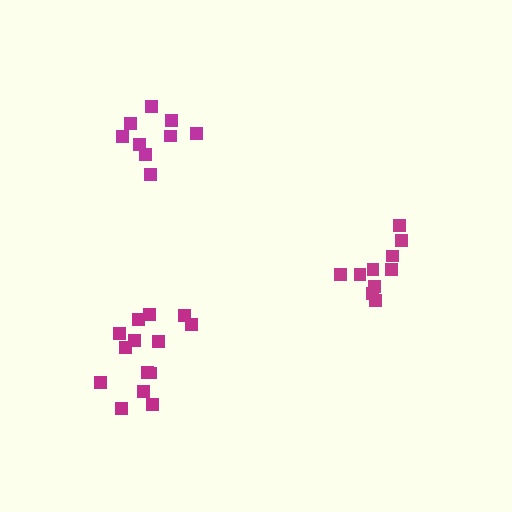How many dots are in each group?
Group 1: 14 dots, Group 2: 9 dots, Group 3: 10 dots (33 total).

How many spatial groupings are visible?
There are 3 spatial groupings.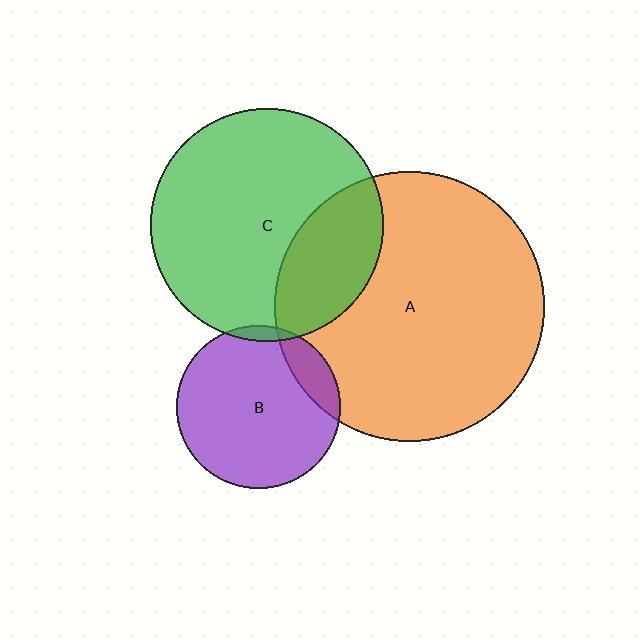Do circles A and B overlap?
Yes.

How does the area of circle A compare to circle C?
Approximately 1.3 times.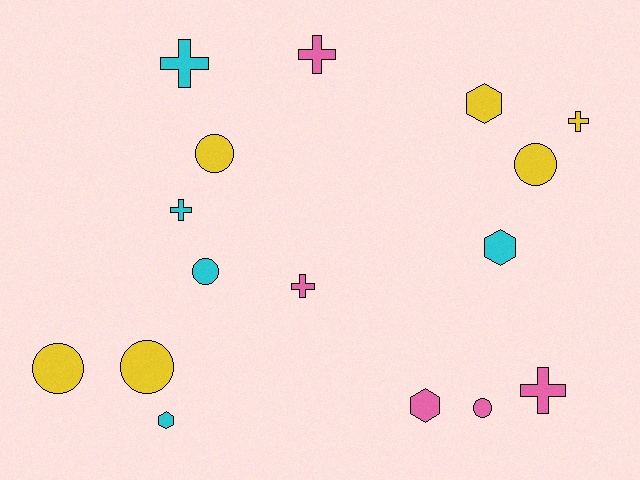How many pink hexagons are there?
There is 1 pink hexagon.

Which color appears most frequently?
Yellow, with 6 objects.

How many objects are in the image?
There are 16 objects.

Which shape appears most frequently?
Cross, with 6 objects.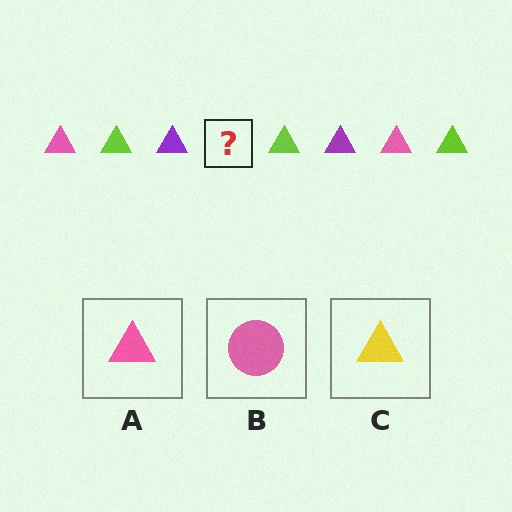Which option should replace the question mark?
Option A.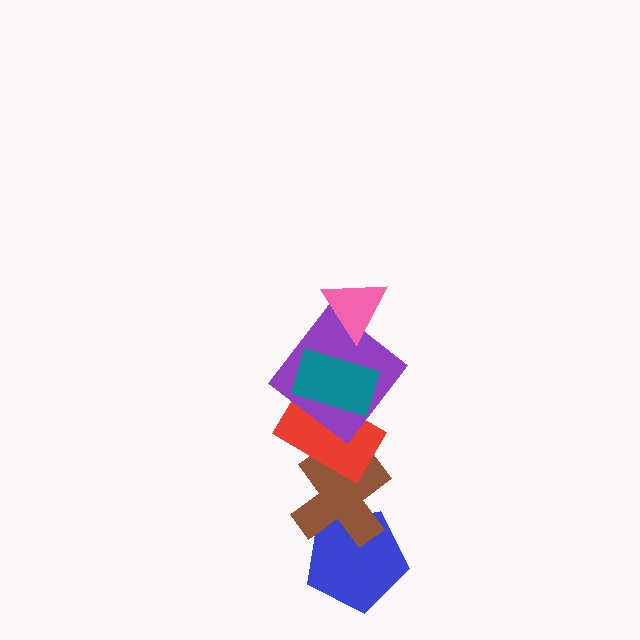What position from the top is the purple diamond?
The purple diamond is 3rd from the top.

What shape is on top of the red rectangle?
The purple diamond is on top of the red rectangle.